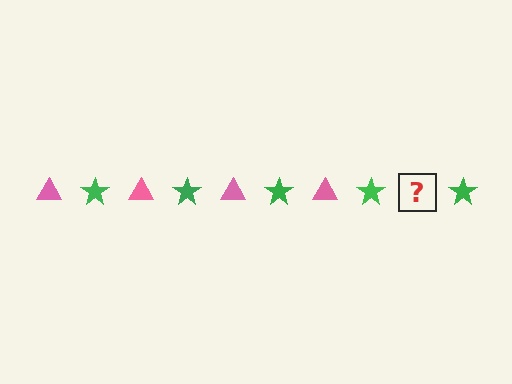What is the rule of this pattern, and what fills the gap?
The rule is that the pattern alternates between pink triangle and green star. The gap should be filled with a pink triangle.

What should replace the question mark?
The question mark should be replaced with a pink triangle.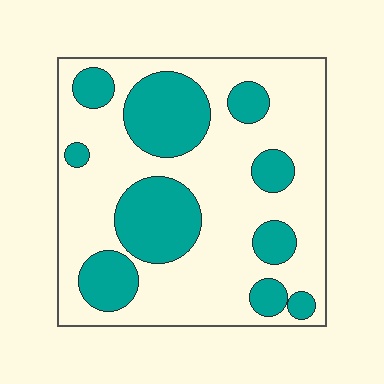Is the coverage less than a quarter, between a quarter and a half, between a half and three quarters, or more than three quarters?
Between a quarter and a half.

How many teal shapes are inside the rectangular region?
10.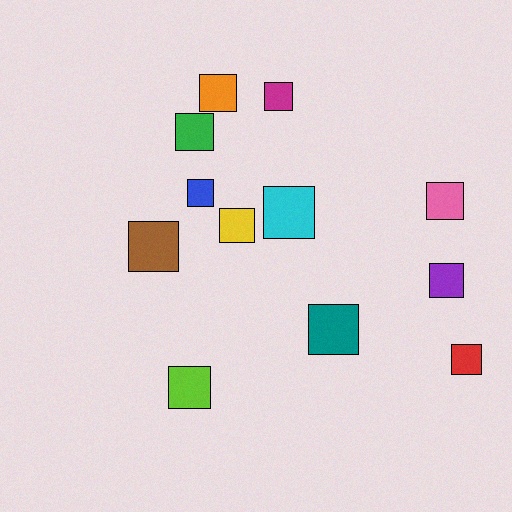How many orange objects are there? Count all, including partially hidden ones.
There is 1 orange object.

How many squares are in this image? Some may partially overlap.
There are 12 squares.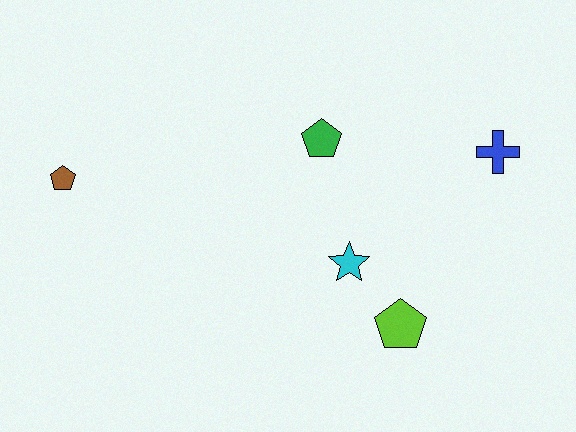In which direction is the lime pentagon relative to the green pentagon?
The lime pentagon is below the green pentagon.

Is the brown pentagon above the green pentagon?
No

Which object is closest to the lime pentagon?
The cyan star is closest to the lime pentagon.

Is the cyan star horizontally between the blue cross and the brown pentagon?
Yes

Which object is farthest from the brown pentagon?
The blue cross is farthest from the brown pentagon.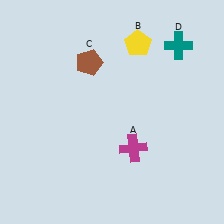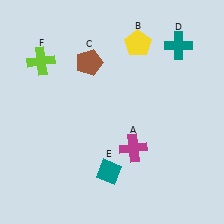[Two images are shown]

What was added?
A teal diamond (E), a lime cross (F) were added in Image 2.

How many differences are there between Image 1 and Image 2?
There are 2 differences between the two images.